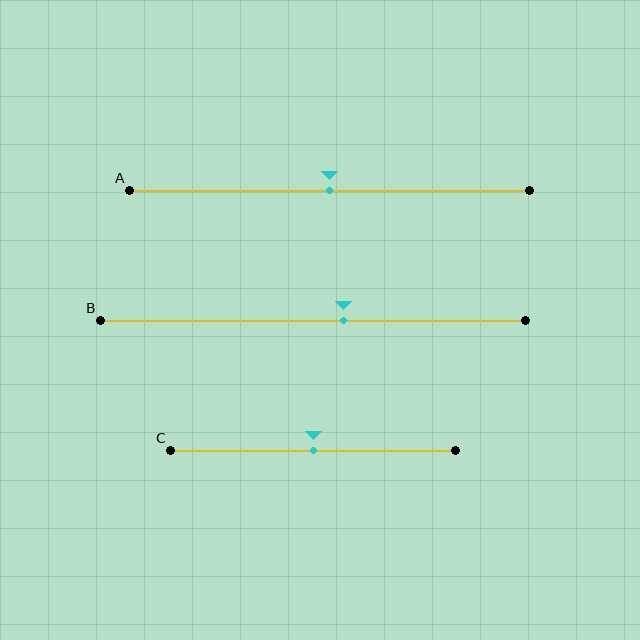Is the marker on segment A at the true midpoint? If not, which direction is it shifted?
Yes, the marker on segment A is at the true midpoint.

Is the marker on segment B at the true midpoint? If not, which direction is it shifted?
No, the marker on segment B is shifted to the right by about 7% of the segment length.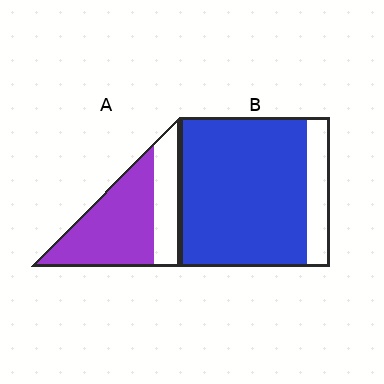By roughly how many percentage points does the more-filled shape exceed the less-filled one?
By roughly 15 percentage points (B over A).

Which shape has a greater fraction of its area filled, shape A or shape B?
Shape B.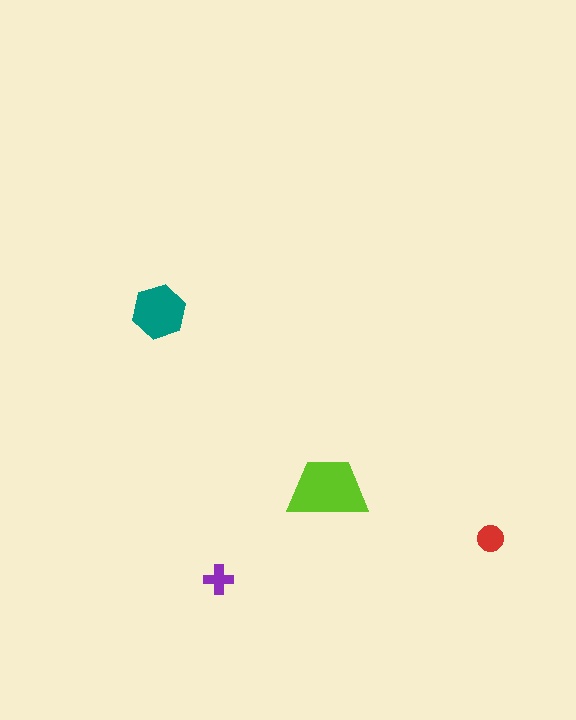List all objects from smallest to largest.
The purple cross, the red circle, the teal hexagon, the lime trapezoid.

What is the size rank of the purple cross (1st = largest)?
4th.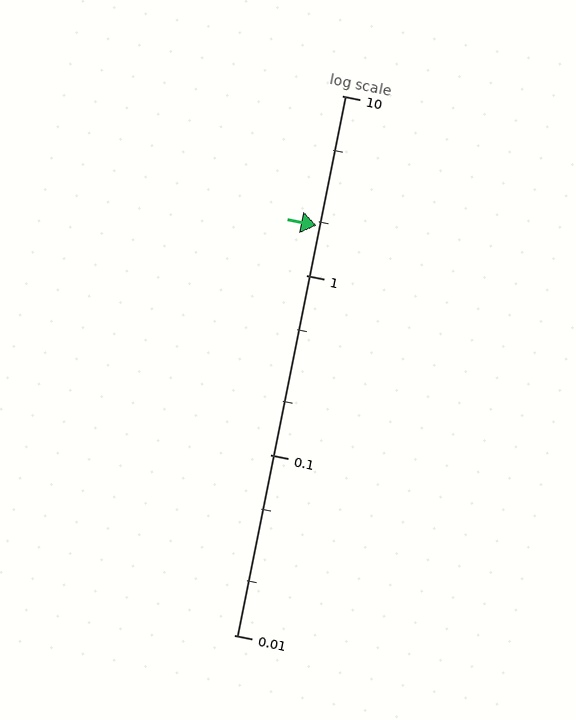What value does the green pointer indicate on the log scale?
The pointer indicates approximately 1.9.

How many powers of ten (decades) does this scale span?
The scale spans 3 decades, from 0.01 to 10.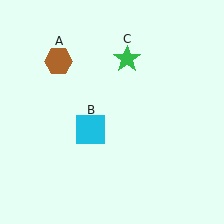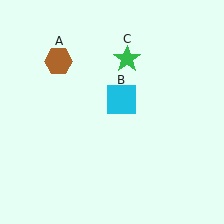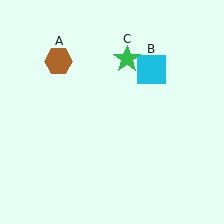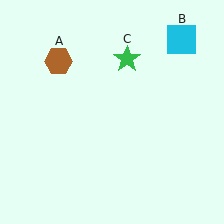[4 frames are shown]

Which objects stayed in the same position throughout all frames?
Brown hexagon (object A) and green star (object C) remained stationary.